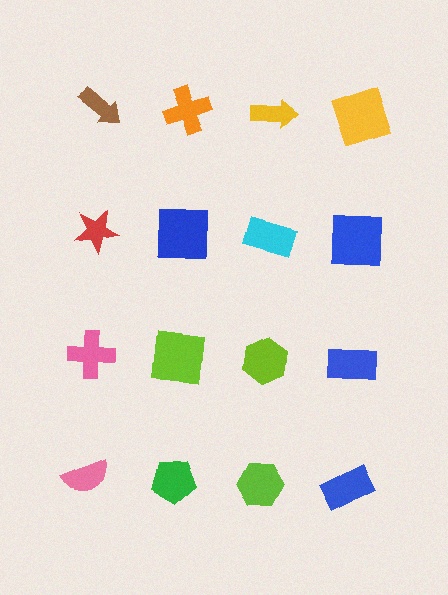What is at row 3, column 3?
A lime hexagon.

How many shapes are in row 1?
4 shapes.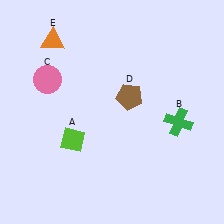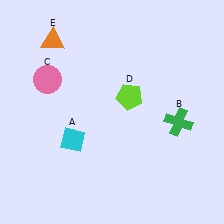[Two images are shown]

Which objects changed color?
A changed from lime to cyan. D changed from brown to lime.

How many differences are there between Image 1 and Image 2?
There are 2 differences between the two images.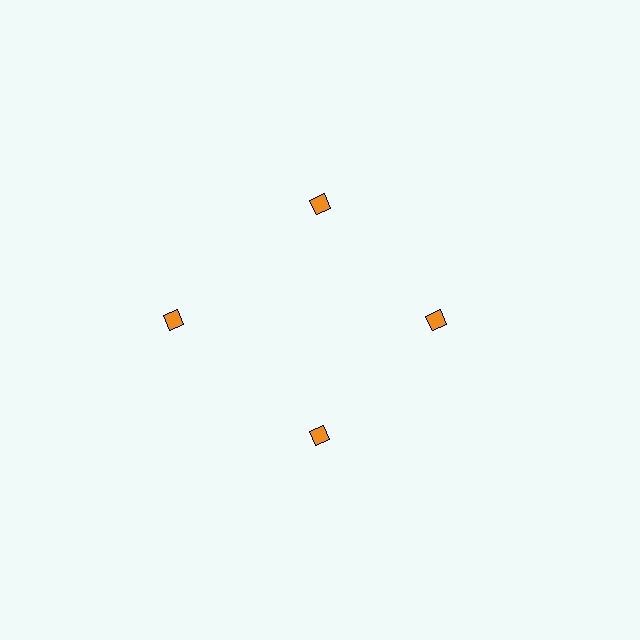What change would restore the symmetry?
The symmetry would be restored by moving it inward, back onto the ring so that all 4 diamonds sit at equal angles and equal distance from the center.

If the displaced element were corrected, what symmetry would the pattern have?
It would have 4-fold rotational symmetry — the pattern would map onto itself every 90 degrees.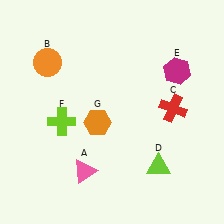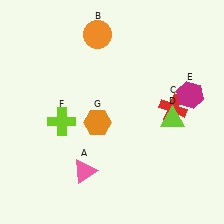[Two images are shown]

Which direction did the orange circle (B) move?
The orange circle (B) moved right.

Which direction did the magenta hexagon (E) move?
The magenta hexagon (E) moved down.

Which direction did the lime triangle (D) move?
The lime triangle (D) moved up.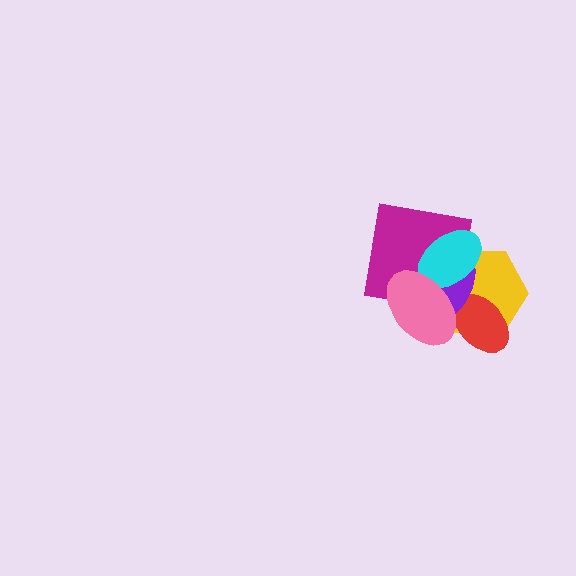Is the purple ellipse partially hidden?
Yes, it is partially covered by another shape.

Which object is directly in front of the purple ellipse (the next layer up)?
The cyan ellipse is directly in front of the purple ellipse.